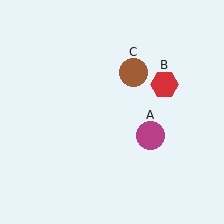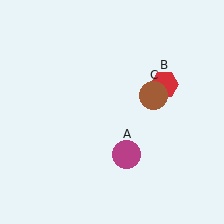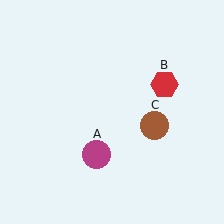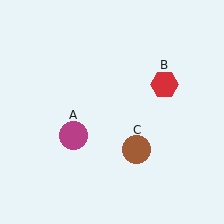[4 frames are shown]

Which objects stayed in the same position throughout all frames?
Red hexagon (object B) remained stationary.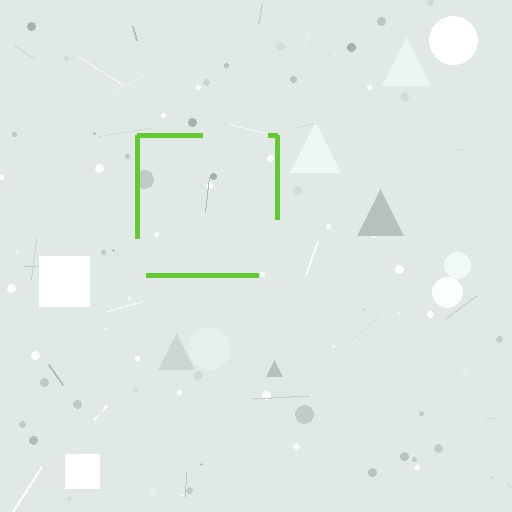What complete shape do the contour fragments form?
The contour fragments form a square.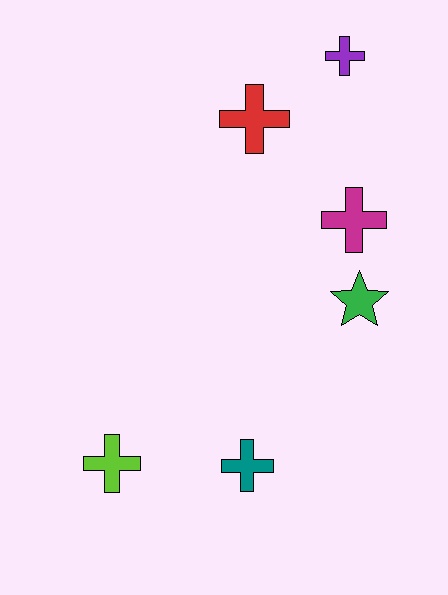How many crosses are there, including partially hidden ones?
There are 5 crosses.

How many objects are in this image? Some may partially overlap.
There are 6 objects.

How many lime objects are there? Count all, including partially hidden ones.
There is 1 lime object.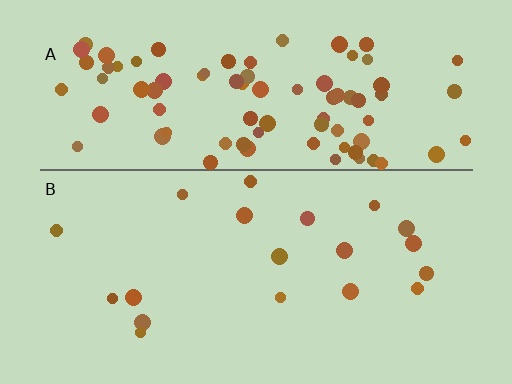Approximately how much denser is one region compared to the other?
Approximately 4.7× — region A over region B.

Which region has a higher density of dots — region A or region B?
A (the top).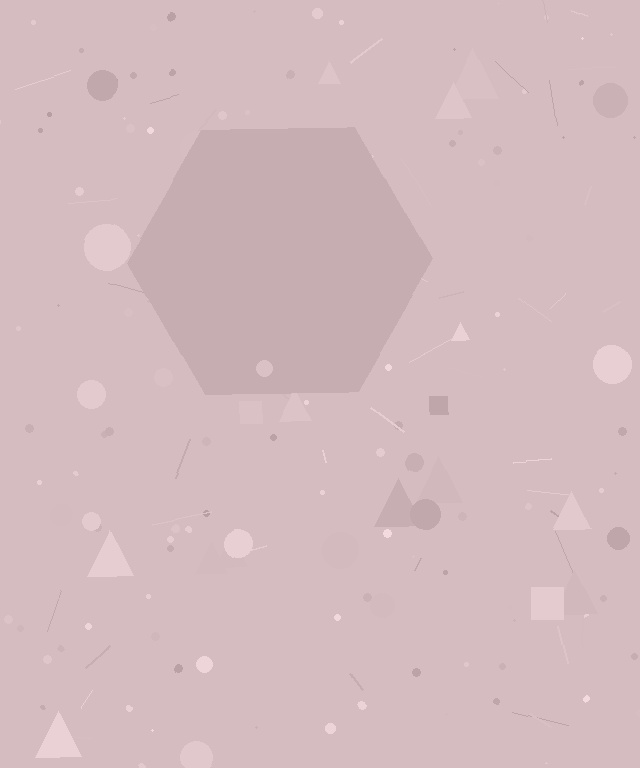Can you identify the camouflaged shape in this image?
The camouflaged shape is a hexagon.